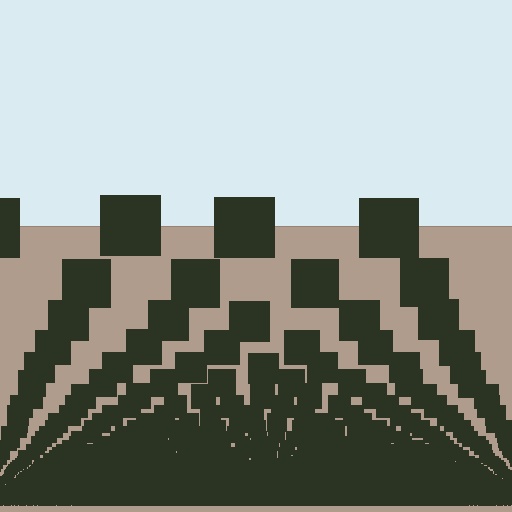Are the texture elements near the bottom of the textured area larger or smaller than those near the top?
Smaller. The gradient is inverted — elements near the bottom are smaller and denser.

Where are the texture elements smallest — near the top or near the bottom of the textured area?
Near the bottom.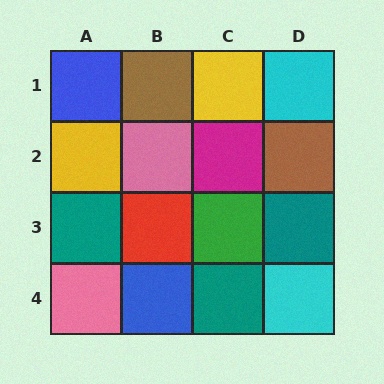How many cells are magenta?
1 cell is magenta.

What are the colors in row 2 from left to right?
Yellow, pink, magenta, brown.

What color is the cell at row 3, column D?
Teal.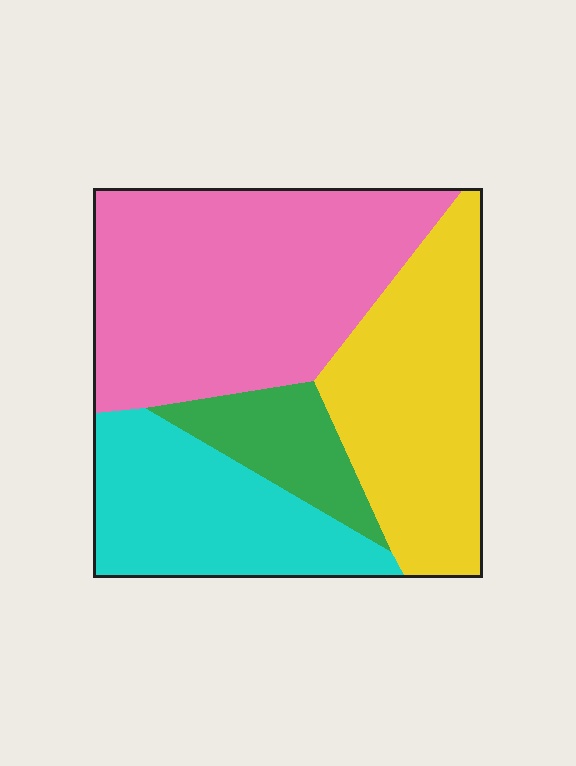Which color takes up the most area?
Pink, at roughly 40%.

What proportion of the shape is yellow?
Yellow covers 28% of the shape.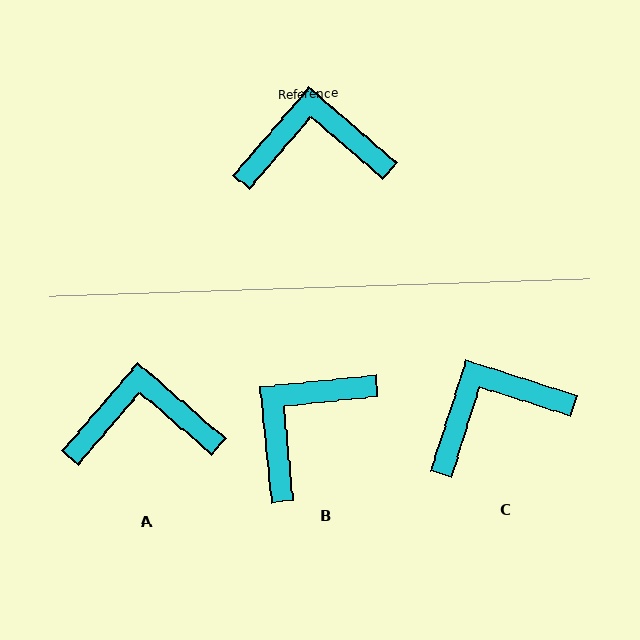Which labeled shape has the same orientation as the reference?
A.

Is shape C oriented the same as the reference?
No, it is off by about 23 degrees.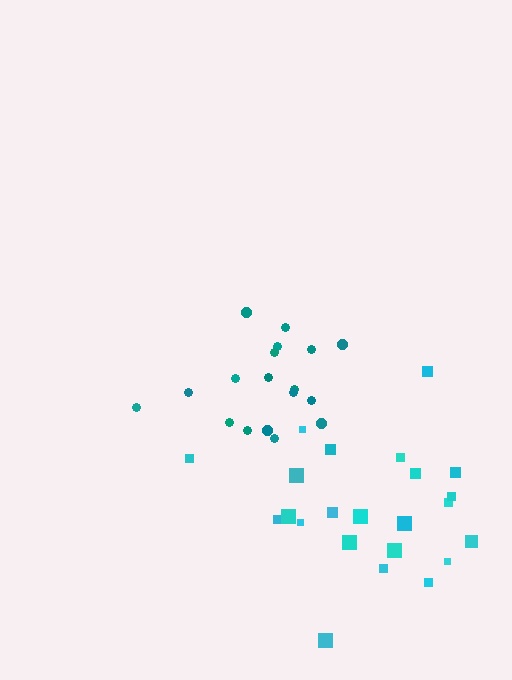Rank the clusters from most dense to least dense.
teal, cyan.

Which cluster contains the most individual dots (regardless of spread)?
Cyan (23).